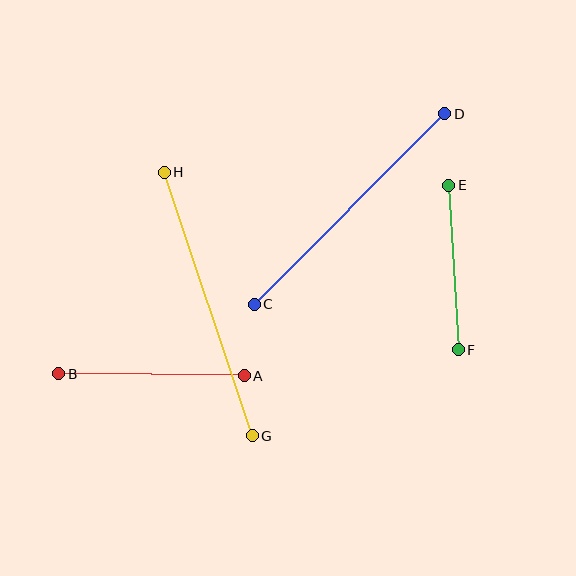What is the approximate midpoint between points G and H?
The midpoint is at approximately (208, 304) pixels.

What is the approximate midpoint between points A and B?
The midpoint is at approximately (151, 375) pixels.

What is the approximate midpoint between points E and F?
The midpoint is at approximately (454, 267) pixels.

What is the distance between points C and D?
The distance is approximately 269 pixels.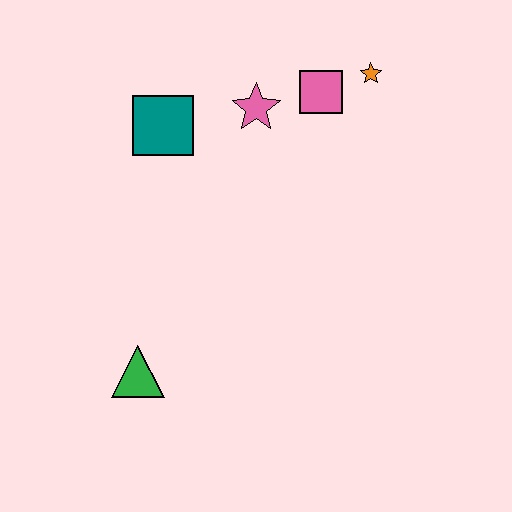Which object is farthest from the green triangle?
The orange star is farthest from the green triangle.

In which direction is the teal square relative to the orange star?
The teal square is to the left of the orange star.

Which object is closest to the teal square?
The pink star is closest to the teal square.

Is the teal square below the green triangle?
No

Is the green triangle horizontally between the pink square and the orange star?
No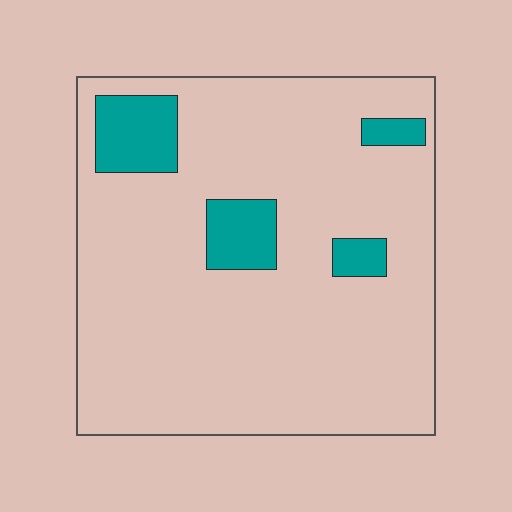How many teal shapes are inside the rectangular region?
4.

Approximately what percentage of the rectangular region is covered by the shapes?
Approximately 10%.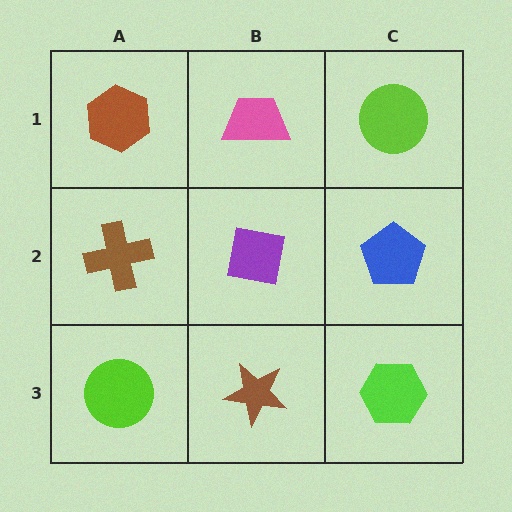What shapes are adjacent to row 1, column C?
A blue pentagon (row 2, column C), a pink trapezoid (row 1, column B).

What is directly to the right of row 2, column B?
A blue pentagon.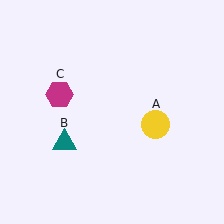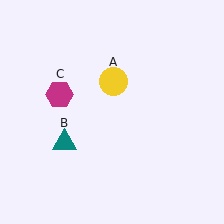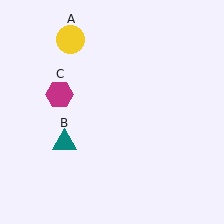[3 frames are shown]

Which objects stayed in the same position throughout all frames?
Teal triangle (object B) and magenta hexagon (object C) remained stationary.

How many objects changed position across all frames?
1 object changed position: yellow circle (object A).